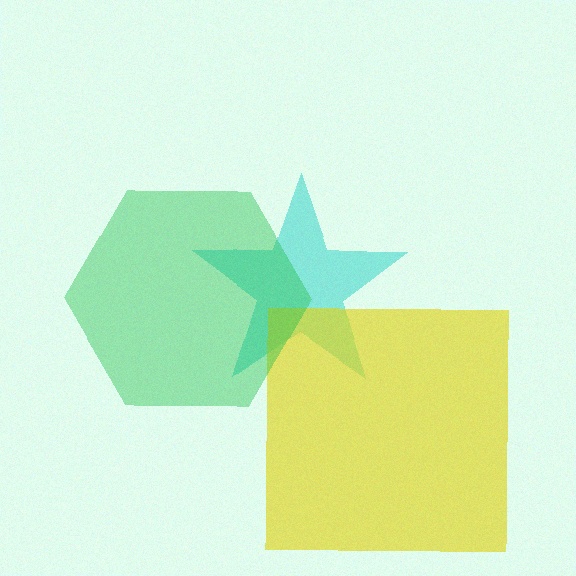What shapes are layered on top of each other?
The layered shapes are: a cyan star, a yellow square, a green hexagon.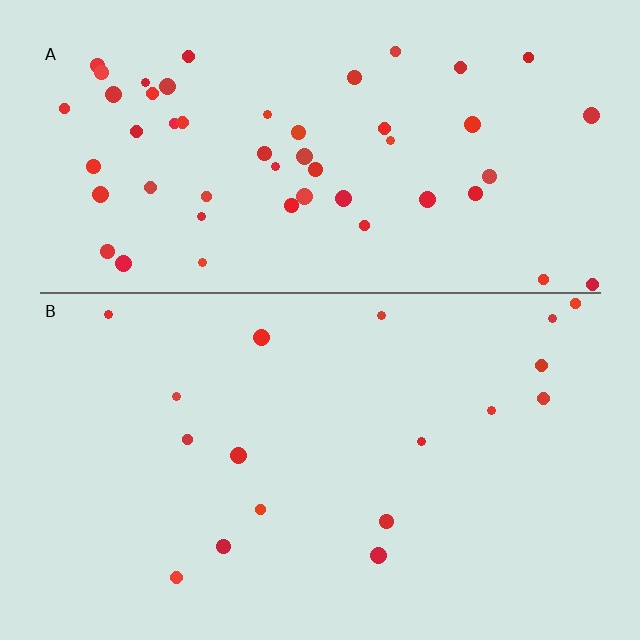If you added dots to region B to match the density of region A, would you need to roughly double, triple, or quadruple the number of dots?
Approximately triple.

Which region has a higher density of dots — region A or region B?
A (the top).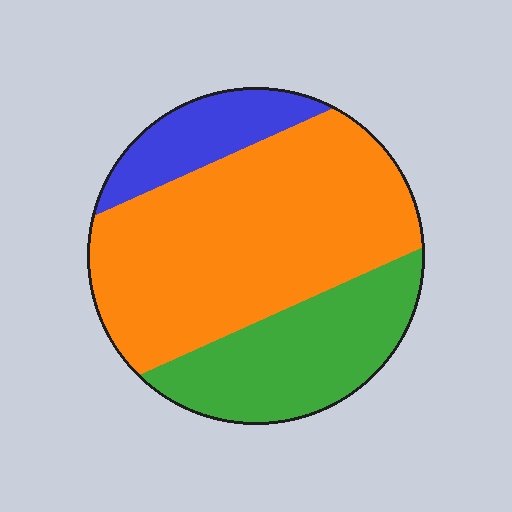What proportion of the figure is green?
Green covers about 30% of the figure.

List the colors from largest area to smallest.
From largest to smallest: orange, green, blue.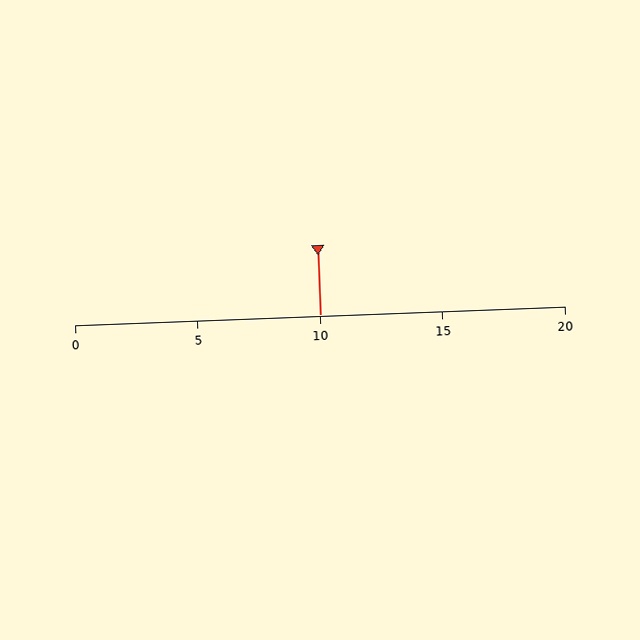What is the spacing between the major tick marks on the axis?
The major ticks are spaced 5 apart.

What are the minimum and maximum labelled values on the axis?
The axis runs from 0 to 20.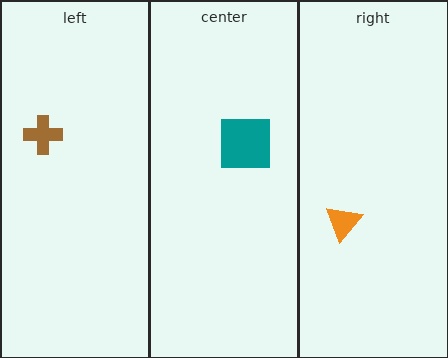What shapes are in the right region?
The orange triangle.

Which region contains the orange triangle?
The right region.